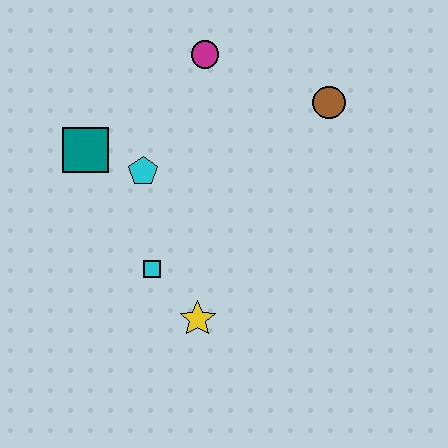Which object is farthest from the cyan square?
The brown circle is farthest from the cyan square.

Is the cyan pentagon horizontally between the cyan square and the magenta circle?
No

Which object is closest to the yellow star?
The cyan square is closest to the yellow star.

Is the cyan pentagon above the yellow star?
Yes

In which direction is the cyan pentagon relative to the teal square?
The cyan pentagon is to the right of the teal square.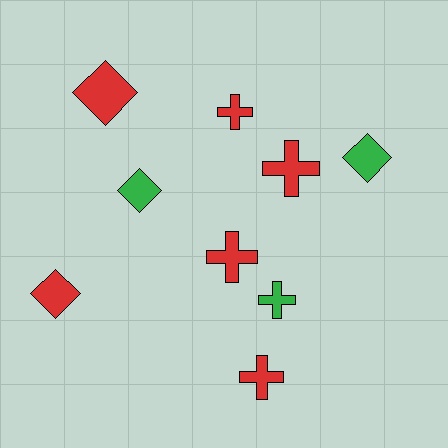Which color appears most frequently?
Red, with 6 objects.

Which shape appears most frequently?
Cross, with 5 objects.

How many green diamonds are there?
There are 2 green diamonds.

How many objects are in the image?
There are 9 objects.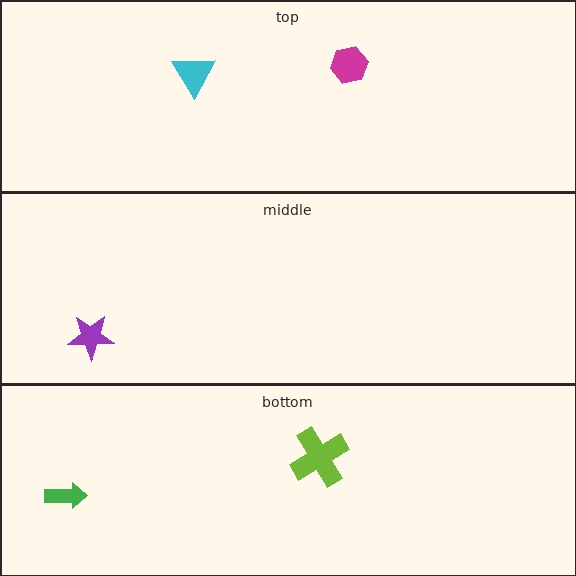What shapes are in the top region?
The cyan triangle, the magenta hexagon.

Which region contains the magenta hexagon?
The top region.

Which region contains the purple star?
The middle region.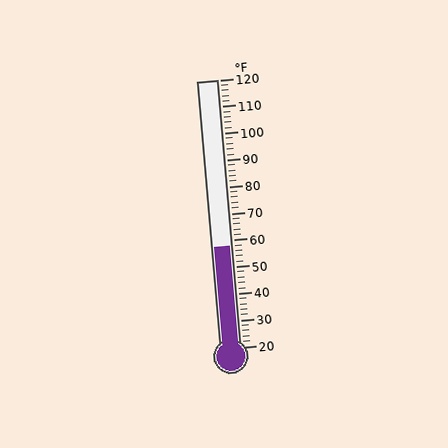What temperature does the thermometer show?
The thermometer shows approximately 58°F.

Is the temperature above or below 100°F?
The temperature is below 100°F.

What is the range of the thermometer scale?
The thermometer scale ranges from 20°F to 120°F.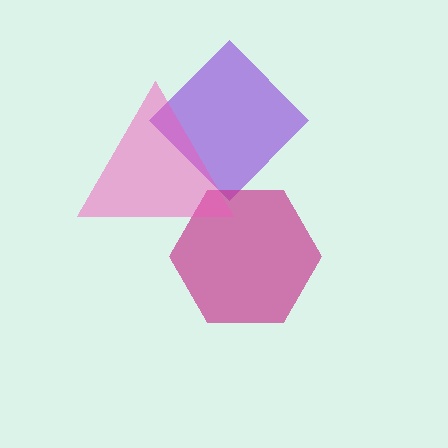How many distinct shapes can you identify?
There are 3 distinct shapes: a purple diamond, a magenta hexagon, a pink triangle.